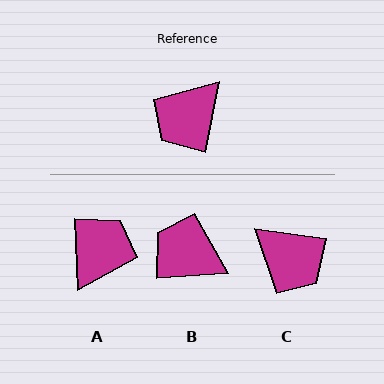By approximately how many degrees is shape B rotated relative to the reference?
Approximately 75 degrees clockwise.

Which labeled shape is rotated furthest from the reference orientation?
A, about 167 degrees away.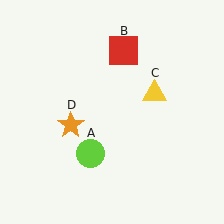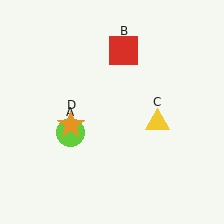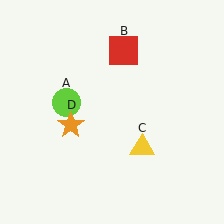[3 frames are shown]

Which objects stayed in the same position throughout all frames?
Red square (object B) and orange star (object D) remained stationary.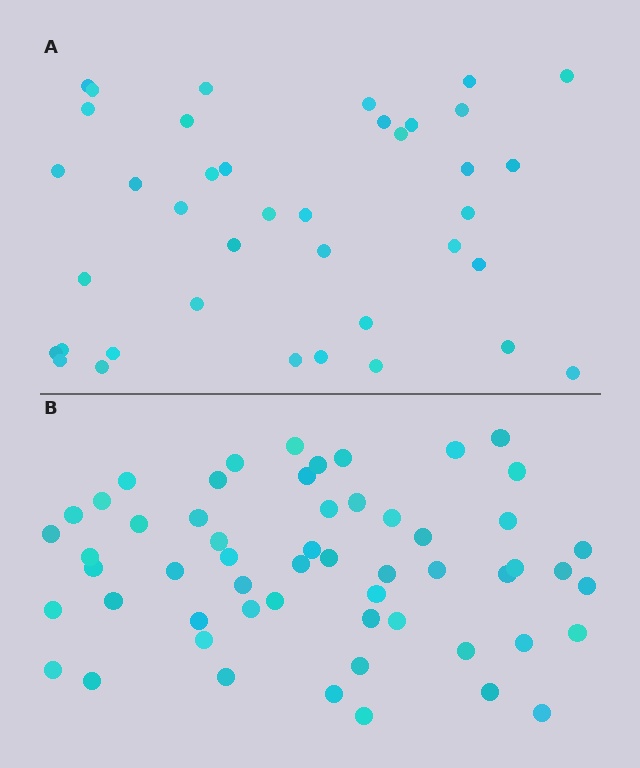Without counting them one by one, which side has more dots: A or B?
Region B (the bottom region) has more dots.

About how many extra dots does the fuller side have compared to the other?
Region B has approximately 15 more dots than region A.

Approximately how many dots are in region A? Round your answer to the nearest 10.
About 40 dots. (The exact count is 39, which rounds to 40.)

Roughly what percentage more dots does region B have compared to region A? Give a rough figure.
About 45% more.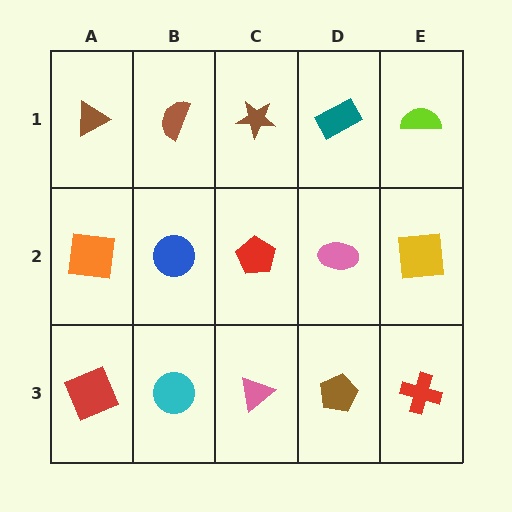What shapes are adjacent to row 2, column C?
A brown star (row 1, column C), a pink triangle (row 3, column C), a blue circle (row 2, column B), a pink ellipse (row 2, column D).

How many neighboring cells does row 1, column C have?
3.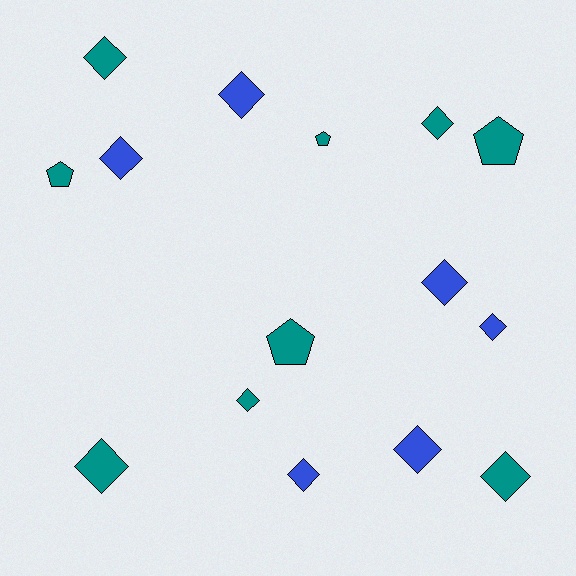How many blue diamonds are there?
There are 6 blue diamonds.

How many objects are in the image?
There are 15 objects.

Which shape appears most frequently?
Diamond, with 11 objects.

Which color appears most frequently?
Teal, with 9 objects.